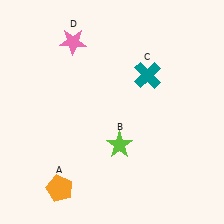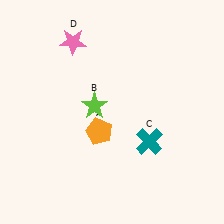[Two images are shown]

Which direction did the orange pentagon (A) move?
The orange pentagon (A) moved up.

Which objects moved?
The objects that moved are: the orange pentagon (A), the lime star (B), the teal cross (C).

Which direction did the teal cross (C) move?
The teal cross (C) moved down.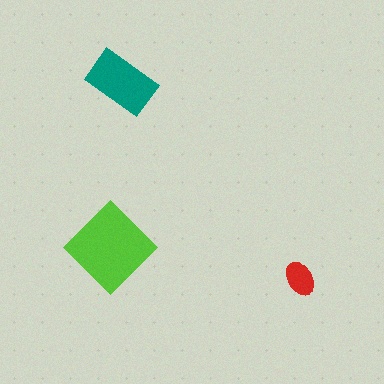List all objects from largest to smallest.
The lime diamond, the teal rectangle, the red ellipse.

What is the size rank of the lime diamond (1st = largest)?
1st.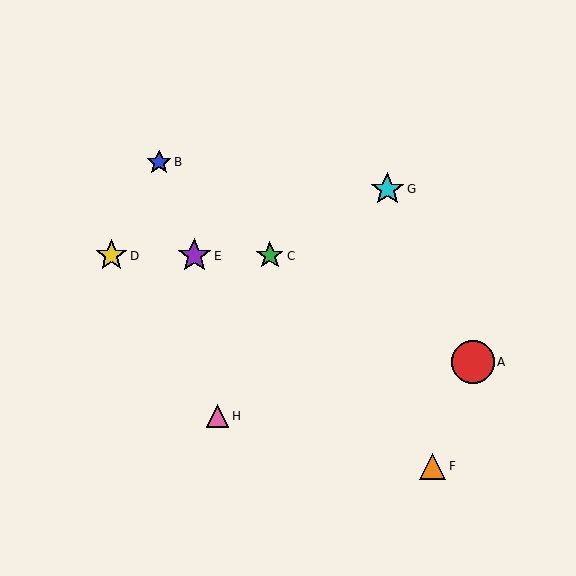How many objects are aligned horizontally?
3 objects (C, D, E) are aligned horizontally.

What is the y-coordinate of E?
Object E is at y≈256.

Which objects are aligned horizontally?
Objects C, D, E are aligned horizontally.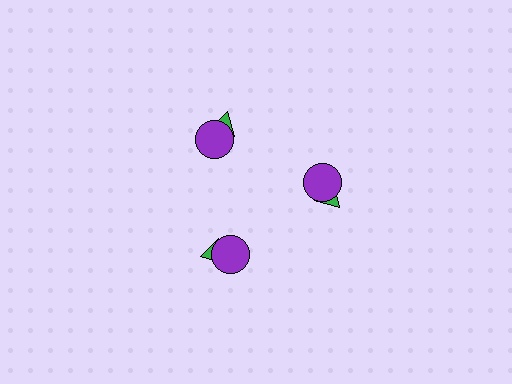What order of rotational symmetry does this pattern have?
This pattern has 3-fold rotational symmetry.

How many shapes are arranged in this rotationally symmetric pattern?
There are 6 shapes, arranged in 3 groups of 2.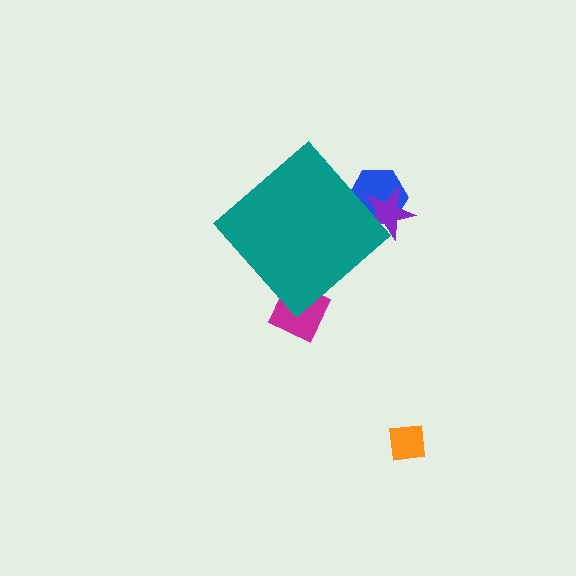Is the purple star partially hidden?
Yes, the purple star is partially hidden behind the teal diamond.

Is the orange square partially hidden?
No, the orange square is fully visible.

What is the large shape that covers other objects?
A teal diamond.